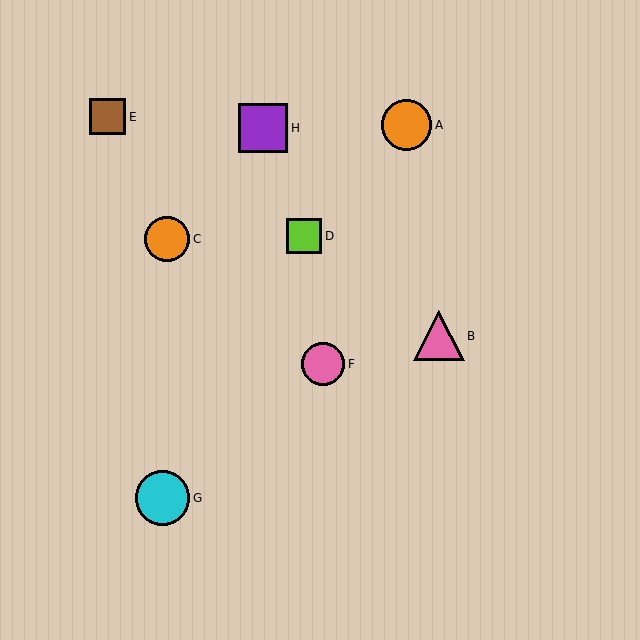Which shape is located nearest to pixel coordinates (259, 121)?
The purple square (labeled H) at (263, 128) is nearest to that location.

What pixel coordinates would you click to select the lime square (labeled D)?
Click at (304, 236) to select the lime square D.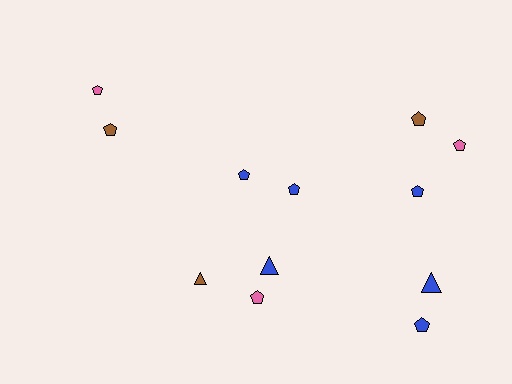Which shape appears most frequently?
Pentagon, with 9 objects.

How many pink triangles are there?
There are no pink triangles.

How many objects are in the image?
There are 12 objects.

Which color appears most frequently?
Blue, with 6 objects.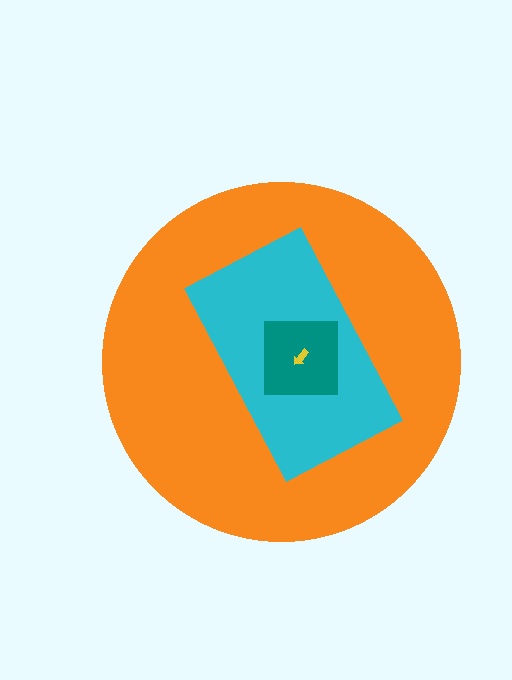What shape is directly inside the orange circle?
The cyan rectangle.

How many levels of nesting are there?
4.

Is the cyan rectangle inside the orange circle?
Yes.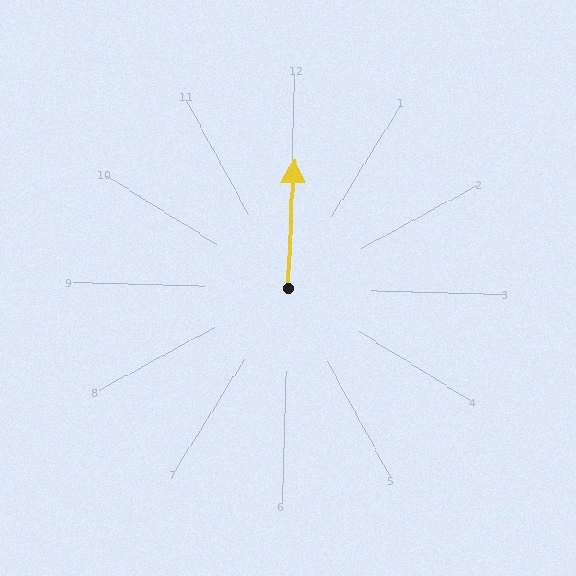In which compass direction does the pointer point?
North.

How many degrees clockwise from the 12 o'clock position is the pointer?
Approximately 1 degrees.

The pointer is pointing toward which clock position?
Roughly 12 o'clock.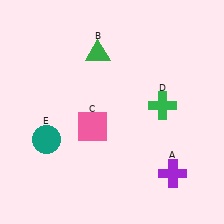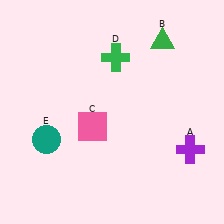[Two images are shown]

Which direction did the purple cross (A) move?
The purple cross (A) moved up.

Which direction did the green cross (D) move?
The green cross (D) moved up.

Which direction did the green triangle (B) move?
The green triangle (B) moved right.